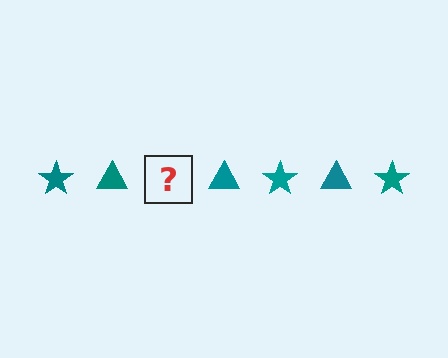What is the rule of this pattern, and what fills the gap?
The rule is that the pattern cycles through star, triangle shapes in teal. The gap should be filled with a teal star.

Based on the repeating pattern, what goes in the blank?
The blank should be a teal star.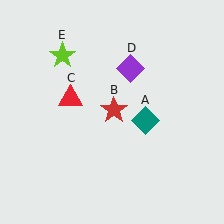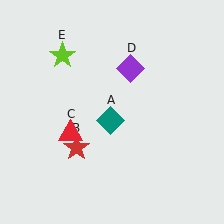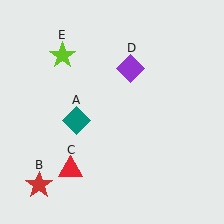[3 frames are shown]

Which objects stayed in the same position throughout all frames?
Purple diamond (object D) and lime star (object E) remained stationary.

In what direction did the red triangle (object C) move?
The red triangle (object C) moved down.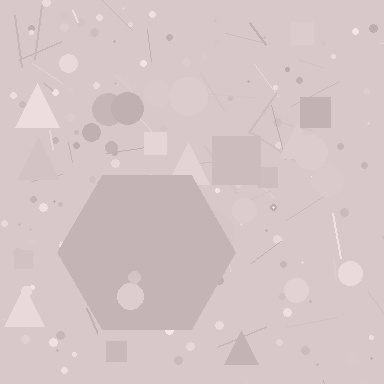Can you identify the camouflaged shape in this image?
The camouflaged shape is a hexagon.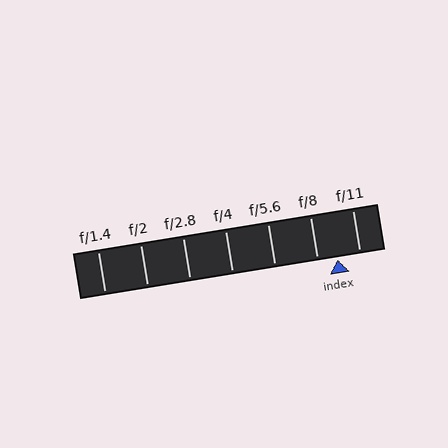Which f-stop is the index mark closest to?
The index mark is closest to f/8.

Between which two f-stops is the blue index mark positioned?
The index mark is between f/8 and f/11.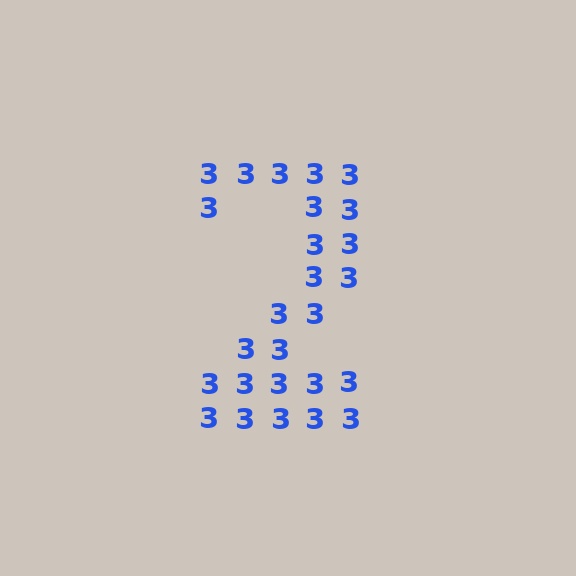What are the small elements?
The small elements are digit 3's.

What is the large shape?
The large shape is the digit 2.